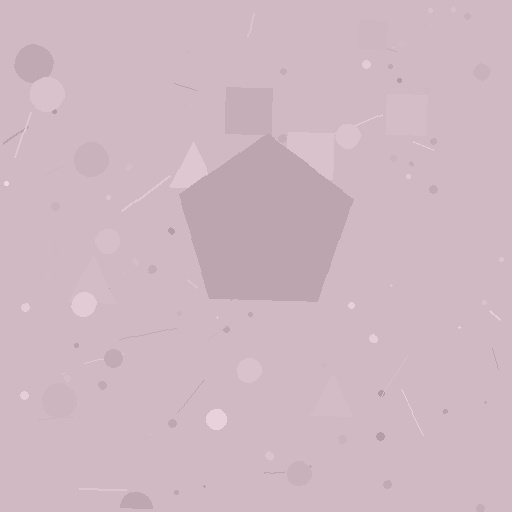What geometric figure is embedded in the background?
A pentagon is embedded in the background.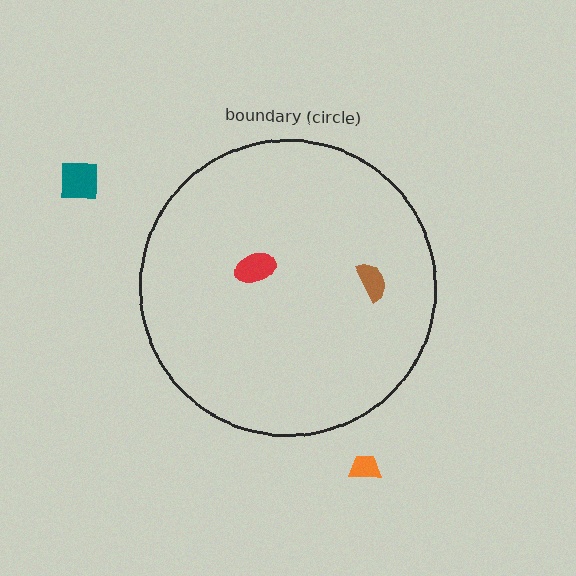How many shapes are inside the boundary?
2 inside, 2 outside.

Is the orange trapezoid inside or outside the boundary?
Outside.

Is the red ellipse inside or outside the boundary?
Inside.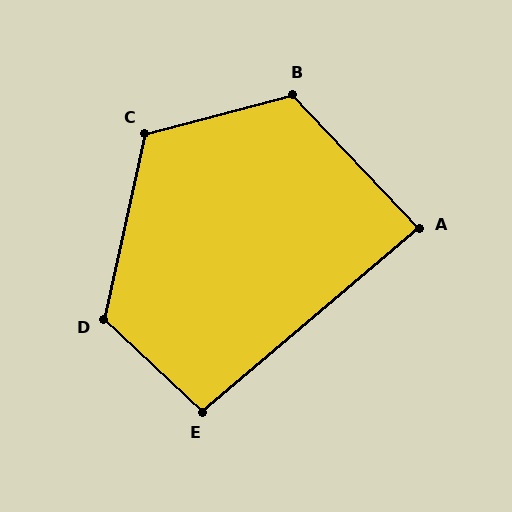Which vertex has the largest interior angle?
D, at approximately 121 degrees.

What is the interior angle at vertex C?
Approximately 117 degrees (obtuse).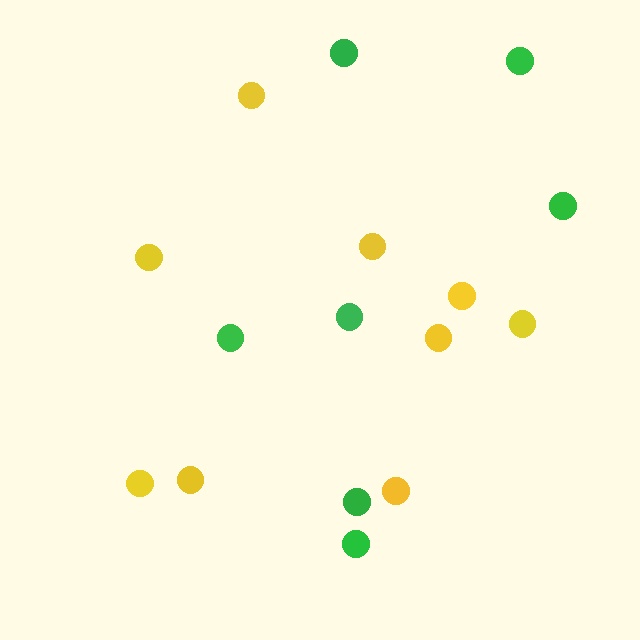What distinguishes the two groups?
There are 2 groups: one group of yellow circles (9) and one group of green circles (7).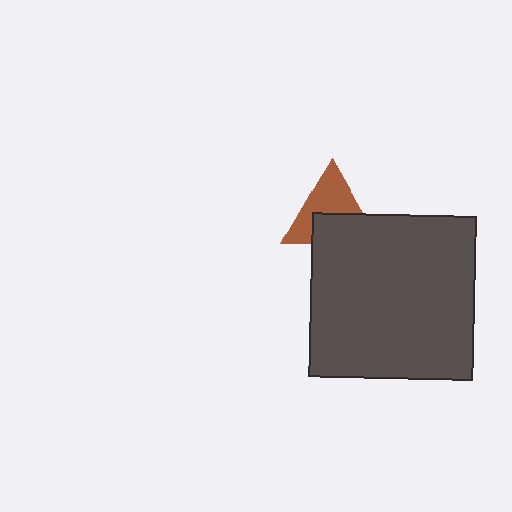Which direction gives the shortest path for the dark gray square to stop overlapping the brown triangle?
Moving down gives the shortest separation.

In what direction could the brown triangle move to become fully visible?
The brown triangle could move up. That would shift it out from behind the dark gray square entirely.